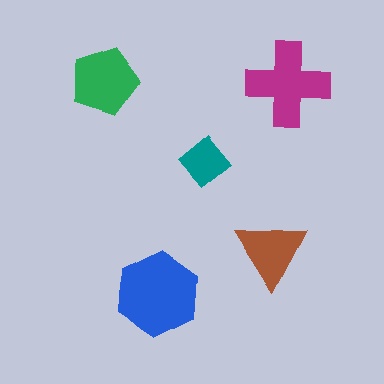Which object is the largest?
The blue hexagon.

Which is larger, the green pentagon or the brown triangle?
The green pentagon.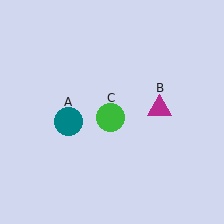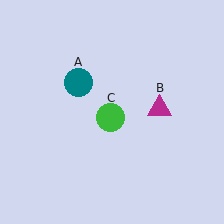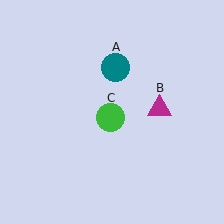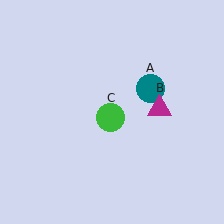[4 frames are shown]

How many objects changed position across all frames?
1 object changed position: teal circle (object A).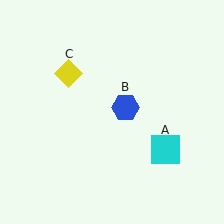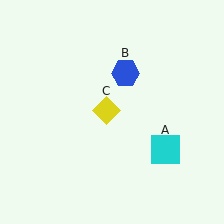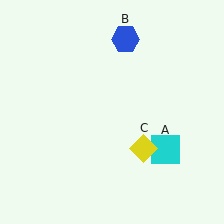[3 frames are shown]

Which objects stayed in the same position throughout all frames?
Cyan square (object A) remained stationary.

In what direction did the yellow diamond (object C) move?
The yellow diamond (object C) moved down and to the right.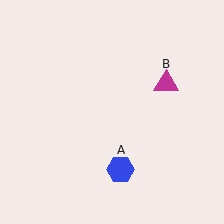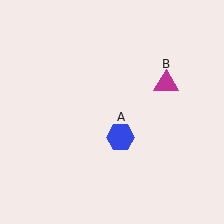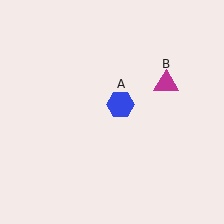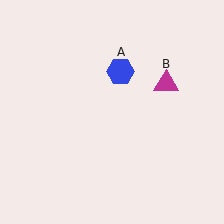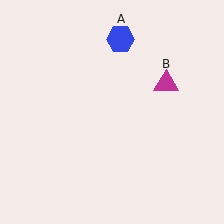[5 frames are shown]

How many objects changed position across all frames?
1 object changed position: blue hexagon (object A).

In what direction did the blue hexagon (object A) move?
The blue hexagon (object A) moved up.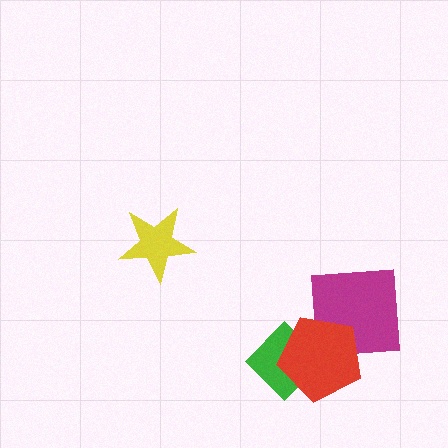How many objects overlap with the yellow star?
0 objects overlap with the yellow star.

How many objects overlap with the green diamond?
1 object overlaps with the green diamond.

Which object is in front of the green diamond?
The red pentagon is in front of the green diamond.